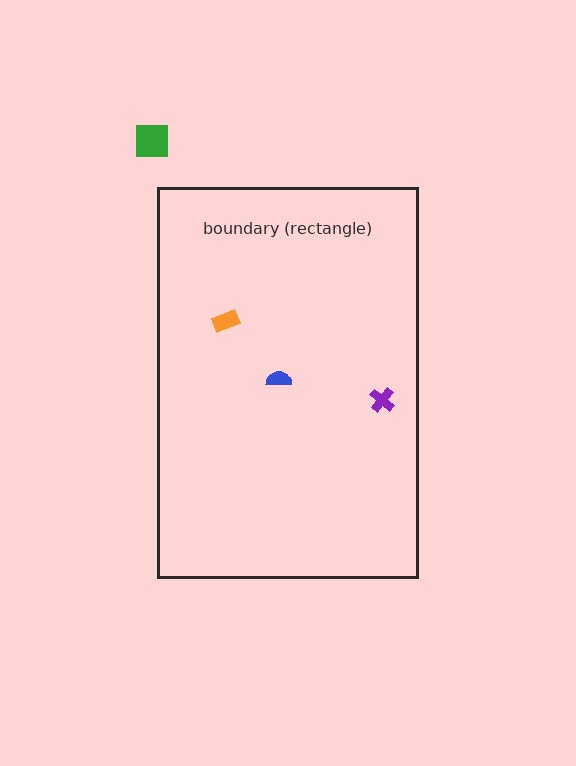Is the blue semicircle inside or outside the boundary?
Inside.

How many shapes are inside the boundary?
3 inside, 1 outside.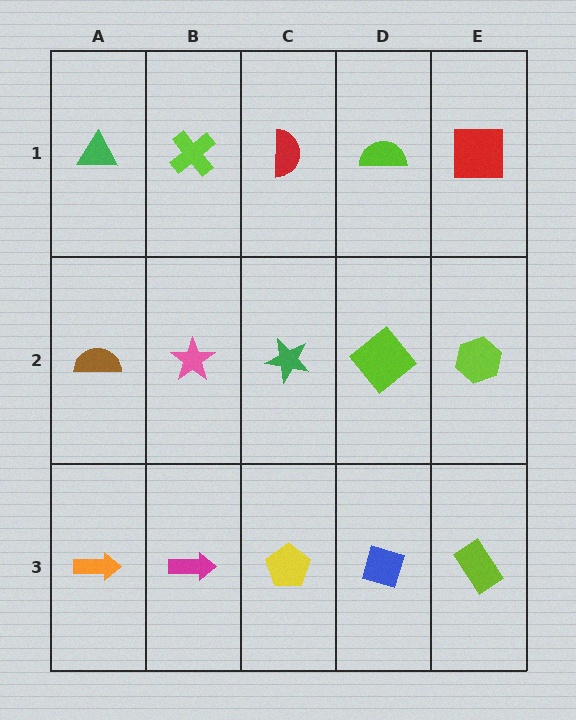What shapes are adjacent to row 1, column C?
A green star (row 2, column C), a lime cross (row 1, column B), a lime semicircle (row 1, column D).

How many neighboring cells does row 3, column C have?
3.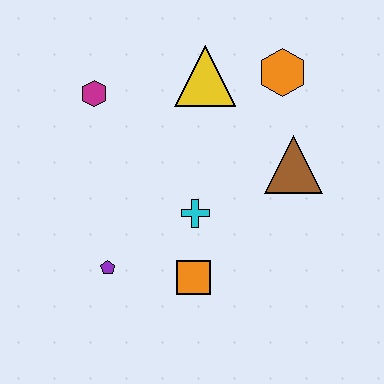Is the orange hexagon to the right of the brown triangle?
No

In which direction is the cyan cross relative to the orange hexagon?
The cyan cross is below the orange hexagon.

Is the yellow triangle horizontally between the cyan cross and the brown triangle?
Yes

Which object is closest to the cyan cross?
The orange square is closest to the cyan cross.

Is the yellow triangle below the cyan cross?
No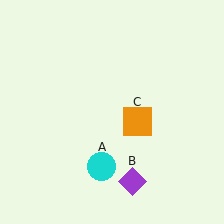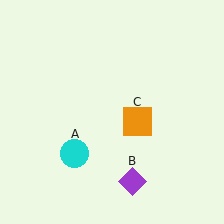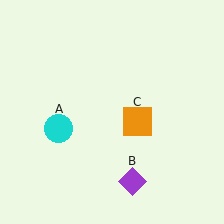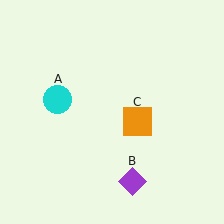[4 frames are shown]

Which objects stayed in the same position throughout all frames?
Purple diamond (object B) and orange square (object C) remained stationary.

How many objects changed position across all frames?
1 object changed position: cyan circle (object A).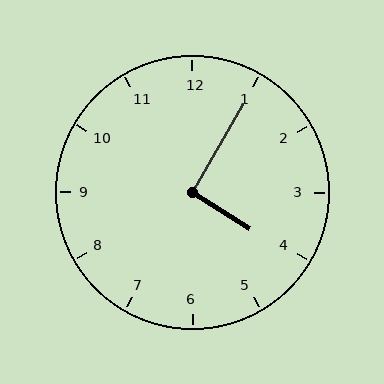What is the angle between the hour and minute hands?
Approximately 92 degrees.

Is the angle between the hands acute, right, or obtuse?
It is right.